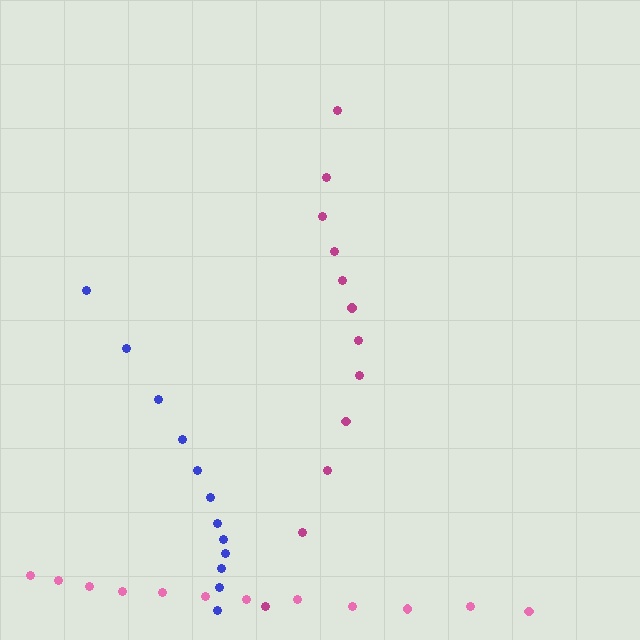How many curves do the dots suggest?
There are 3 distinct paths.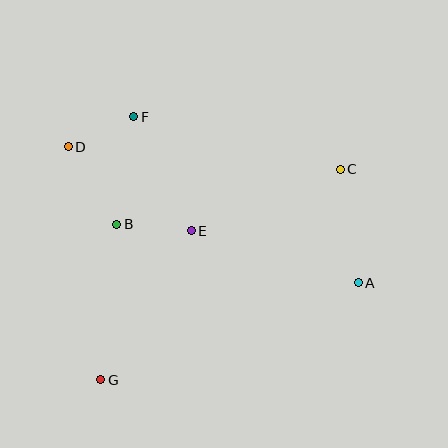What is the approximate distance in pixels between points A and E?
The distance between A and E is approximately 175 pixels.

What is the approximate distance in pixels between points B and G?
The distance between B and G is approximately 156 pixels.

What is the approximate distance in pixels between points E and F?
The distance between E and F is approximately 128 pixels.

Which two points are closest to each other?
Points D and F are closest to each other.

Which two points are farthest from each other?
Points A and D are farthest from each other.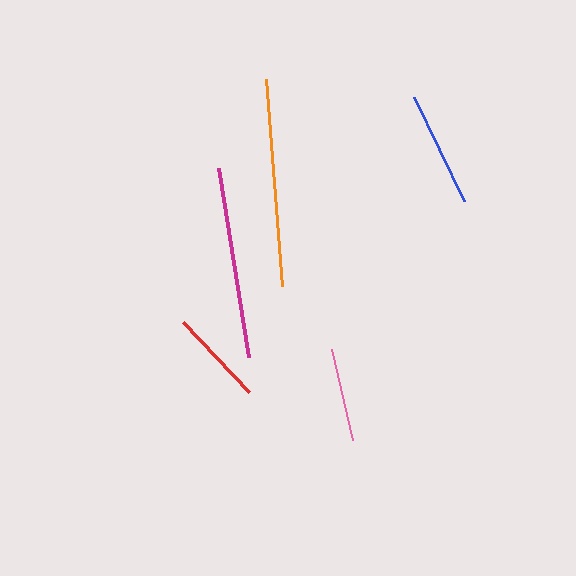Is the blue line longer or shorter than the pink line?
The blue line is longer than the pink line.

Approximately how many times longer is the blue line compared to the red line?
The blue line is approximately 1.2 times the length of the red line.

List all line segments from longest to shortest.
From longest to shortest: orange, magenta, blue, red, pink.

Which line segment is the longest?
The orange line is the longest at approximately 207 pixels.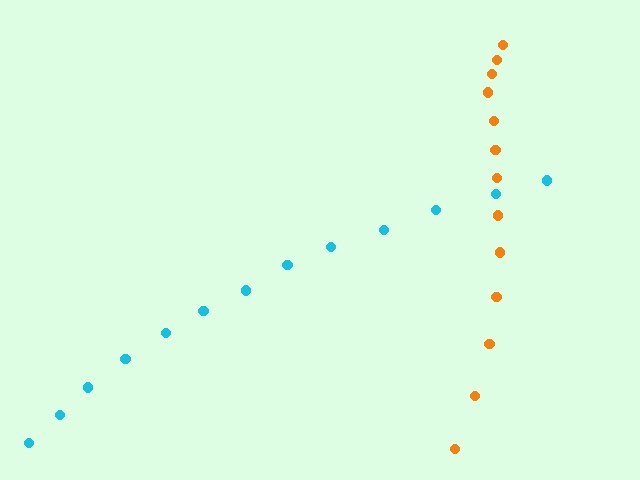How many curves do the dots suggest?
There are 2 distinct paths.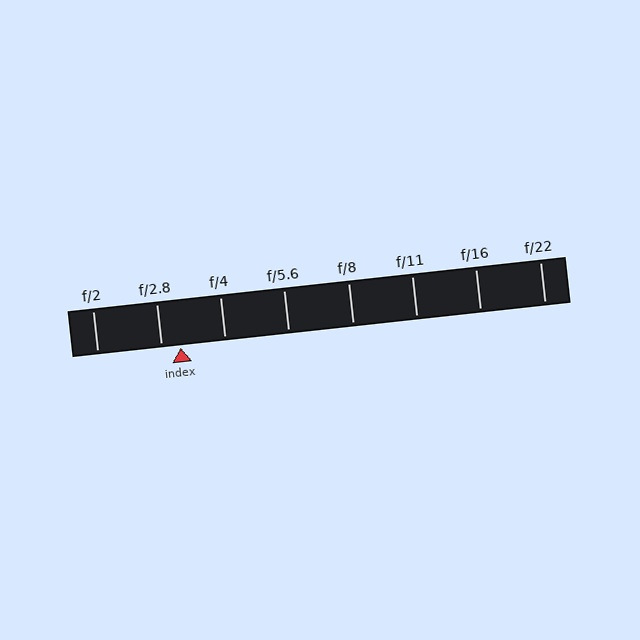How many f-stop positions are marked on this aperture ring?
There are 8 f-stop positions marked.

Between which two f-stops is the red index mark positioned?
The index mark is between f/2.8 and f/4.